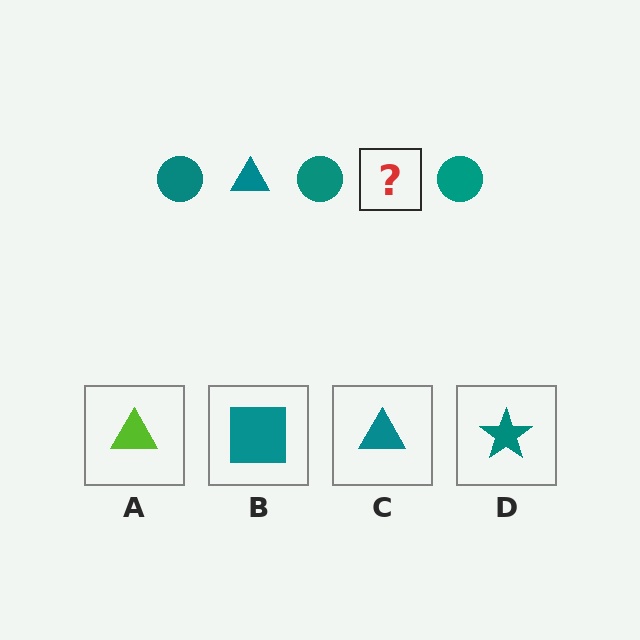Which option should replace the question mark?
Option C.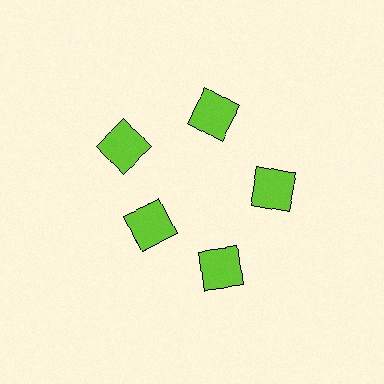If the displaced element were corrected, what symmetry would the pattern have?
It would have 5-fold rotational symmetry — the pattern would map onto itself every 72 degrees.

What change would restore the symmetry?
The symmetry would be restored by moving it outward, back onto the ring so that all 5 squares sit at equal angles and equal distance from the center.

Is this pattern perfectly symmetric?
No. The 5 lime squares are arranged in a ring, but one element near the 8 o'clock position is pulled inward toward the center, breaking the 5-fold rotational symmetry.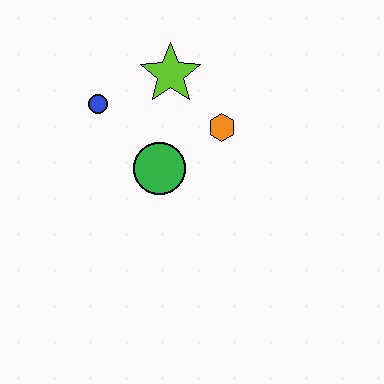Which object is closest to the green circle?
The orange hexagon is closest to the green circle.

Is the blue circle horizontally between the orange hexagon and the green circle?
No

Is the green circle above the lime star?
No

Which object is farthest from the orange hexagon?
The blue circle is farthest from the orange hexagon.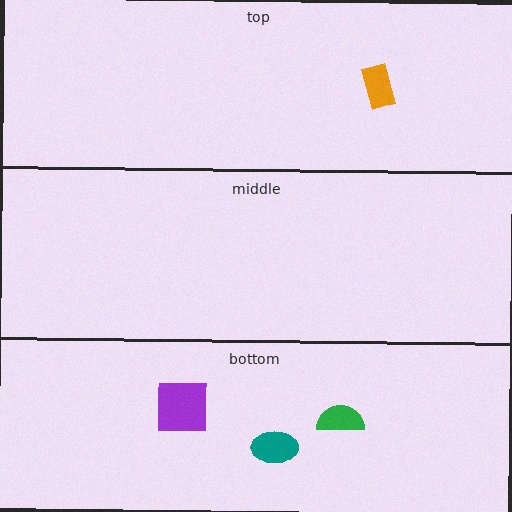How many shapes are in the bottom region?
3.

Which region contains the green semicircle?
The bottom region.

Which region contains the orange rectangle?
The top region.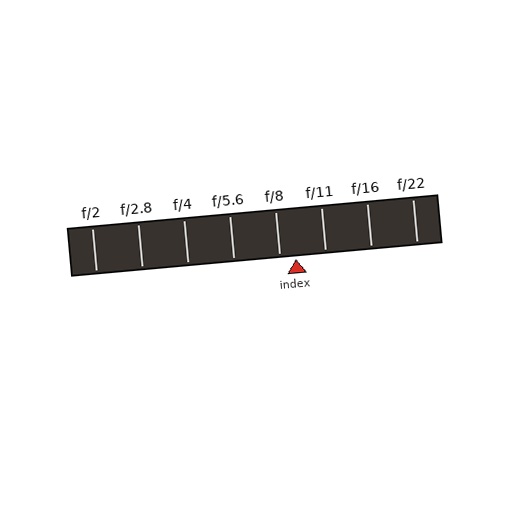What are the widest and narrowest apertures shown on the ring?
The widest aperture shown is f/2 and the narrowest is f/22.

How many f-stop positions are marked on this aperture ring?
There are 8 f-stop positions marked.